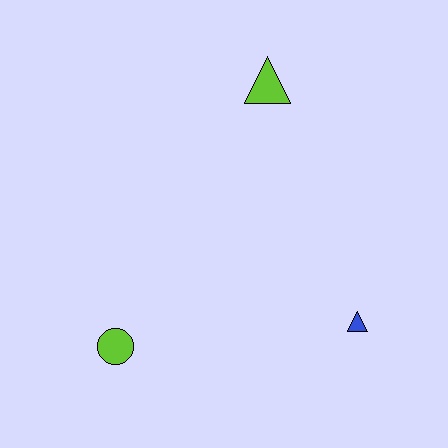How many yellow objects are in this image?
There are no yellow objects.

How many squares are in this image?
There are no squares.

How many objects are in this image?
There are 3 objects.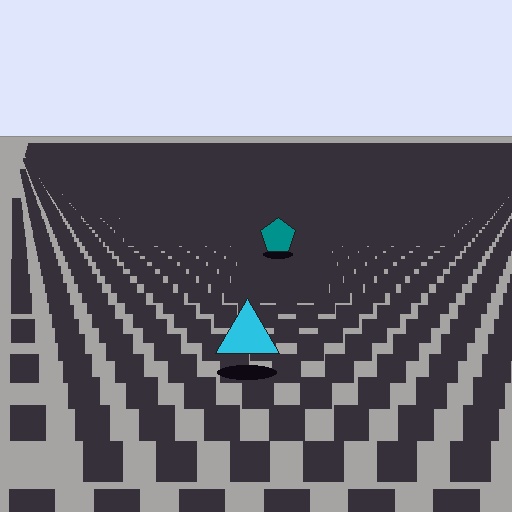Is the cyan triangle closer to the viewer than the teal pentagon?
Yes. The cyan triangle is closer — you can tell from the texture gradient: the ground texture is coarser near it.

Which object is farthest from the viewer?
The teal pentagon is farthest from the viewer. It appears smaller and the ground texture around it is denser.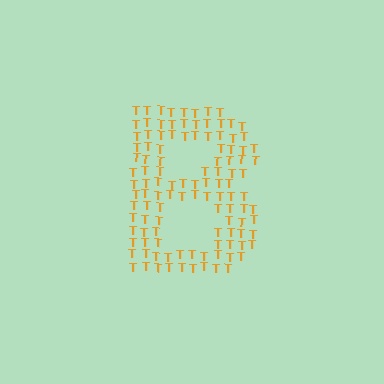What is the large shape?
The large shape is the letter B.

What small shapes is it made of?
It is made of small letter T's.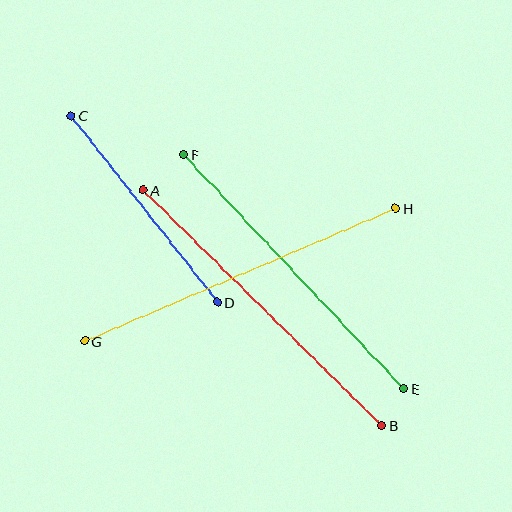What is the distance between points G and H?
The distance is approximately 338 pixels.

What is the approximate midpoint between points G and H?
The midpoint is at approximately (240, 275) pixels.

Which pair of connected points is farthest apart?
Points G and H are farthest apart.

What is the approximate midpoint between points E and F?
The midpoint is at approximately (294, 272) pixels.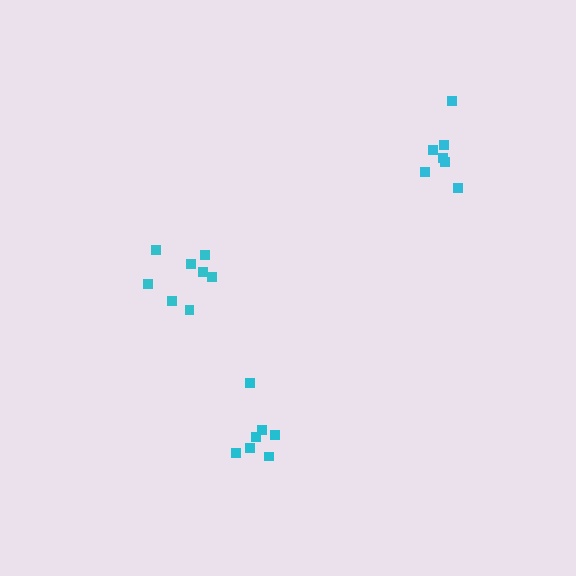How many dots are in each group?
Group 1: 7 dots, Group 2: 7 dots, Group 3: 8 dots (22 total).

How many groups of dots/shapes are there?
There are 3 groups.